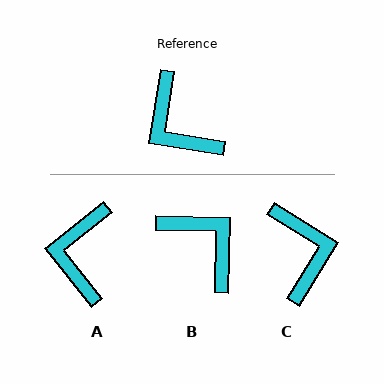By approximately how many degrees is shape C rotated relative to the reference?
Approximately 158 degrees counter-clockwise.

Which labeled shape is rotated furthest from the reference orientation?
B, about 172 degrees away.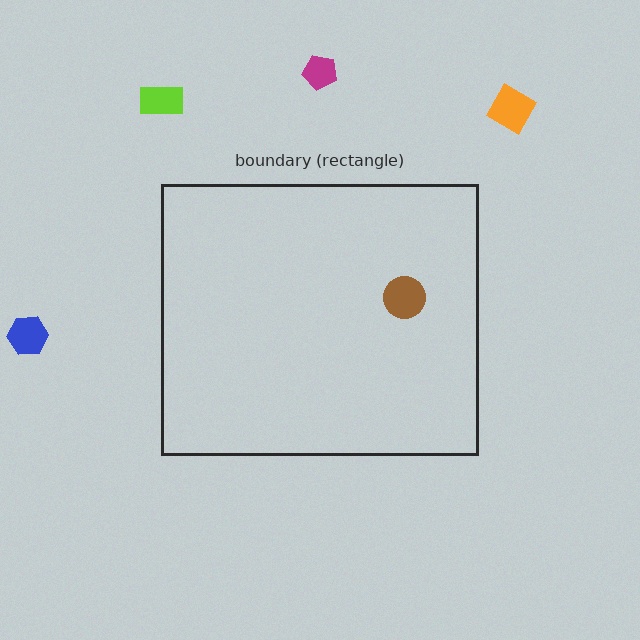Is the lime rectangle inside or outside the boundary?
Outside.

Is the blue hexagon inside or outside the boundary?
Outside.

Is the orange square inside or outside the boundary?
Outside.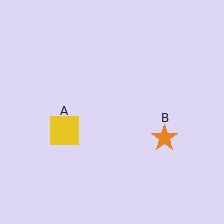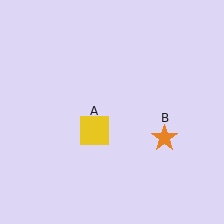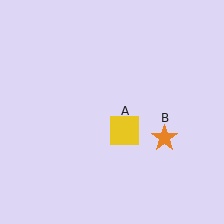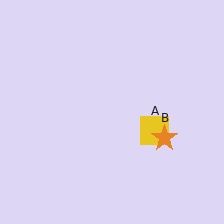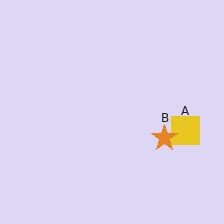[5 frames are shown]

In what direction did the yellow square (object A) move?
The yellow square (object A) moved right.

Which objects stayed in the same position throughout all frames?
Orange star (object B) remained stationary.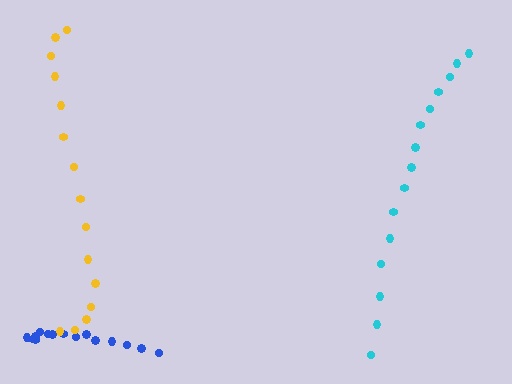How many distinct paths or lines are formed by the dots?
There are 3 distinct paths.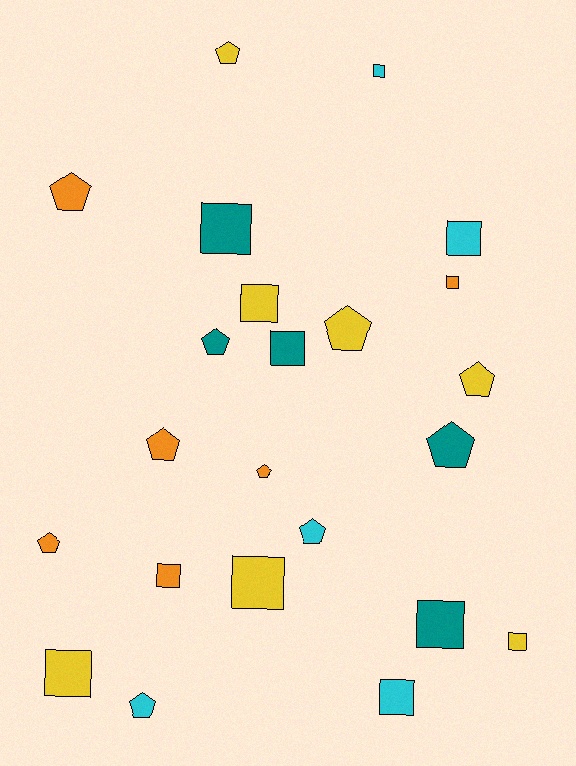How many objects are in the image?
There are 23 objects.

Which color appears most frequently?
Yellow, with 7 objects.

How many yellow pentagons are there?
There are 3 yellow pentagons.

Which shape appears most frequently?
Square, with 12 objects.